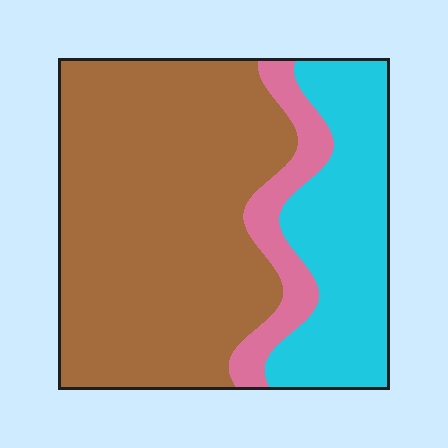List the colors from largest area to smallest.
From largest to smallest: brown, cyan, pink.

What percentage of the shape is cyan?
Cyan takes up about one quarter (1/4) of the shape.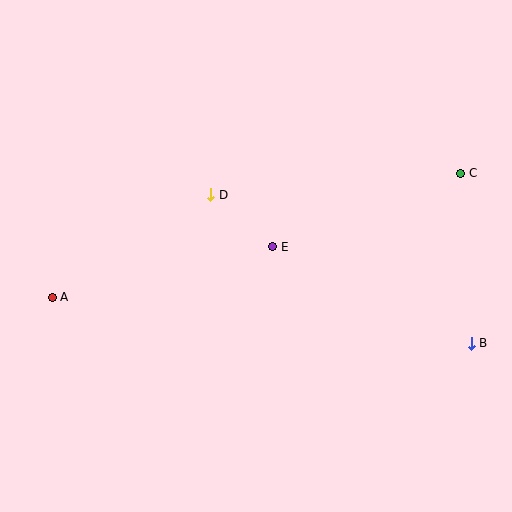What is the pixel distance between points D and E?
The distance between D and E is 81 pixels.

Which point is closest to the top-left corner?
Point D is closest to the top-left corner.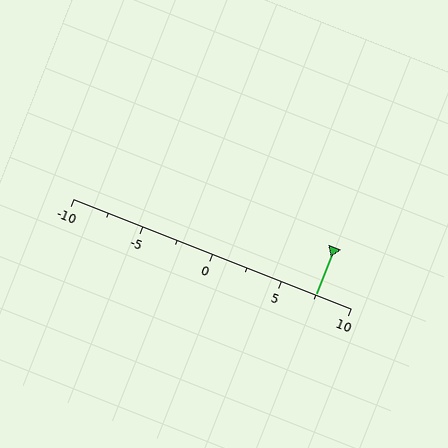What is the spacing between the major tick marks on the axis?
The major ticks are spaced 5 apart.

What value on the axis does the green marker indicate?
The marker indicates approximately 7.5.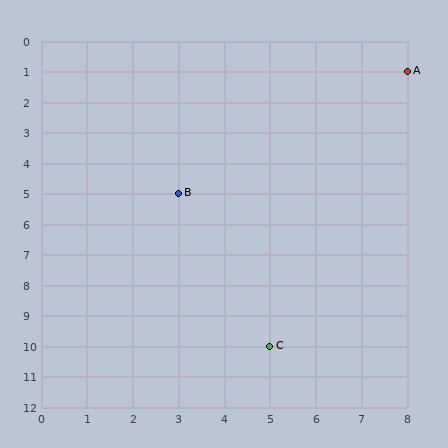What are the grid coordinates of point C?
Point C is at grid coordinates (5, 10).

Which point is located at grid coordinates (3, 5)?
Point B is at (3, 5).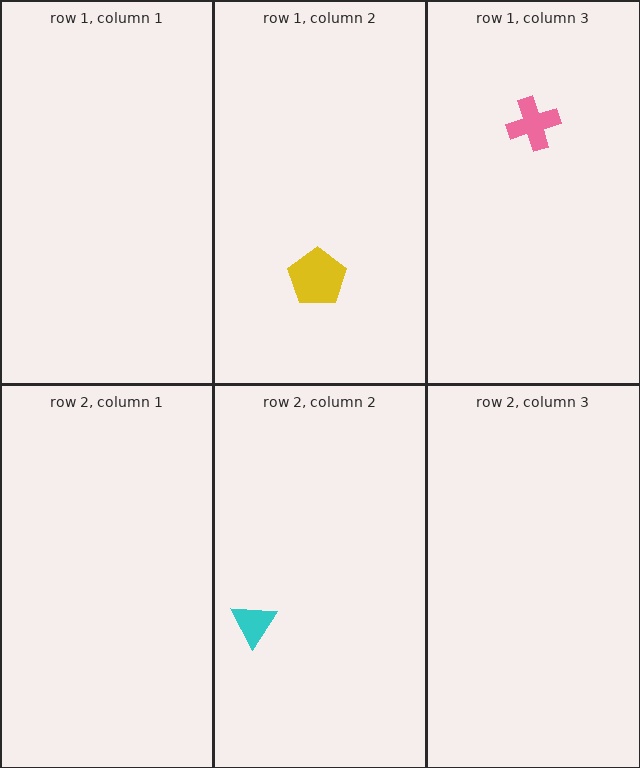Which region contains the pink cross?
The row 1, column 3 region.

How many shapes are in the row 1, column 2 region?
1.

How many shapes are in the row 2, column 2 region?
1.